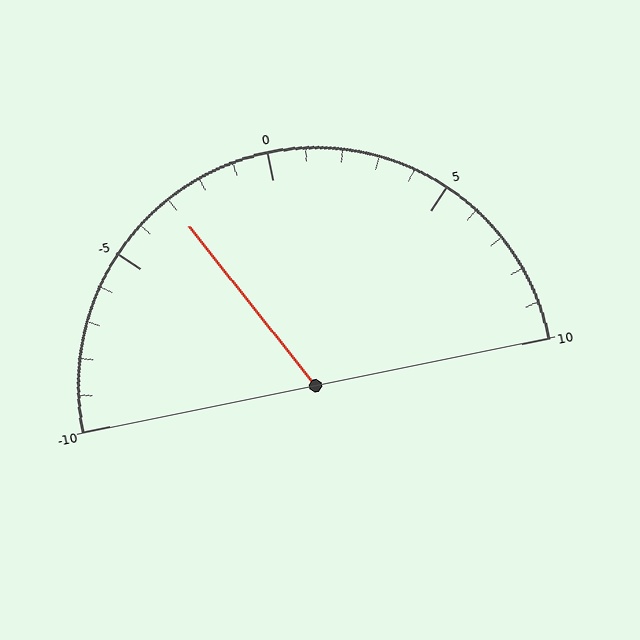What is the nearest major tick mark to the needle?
The nearest major tick mark is -5.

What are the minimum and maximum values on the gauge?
The gauge ranges from -10 to 10.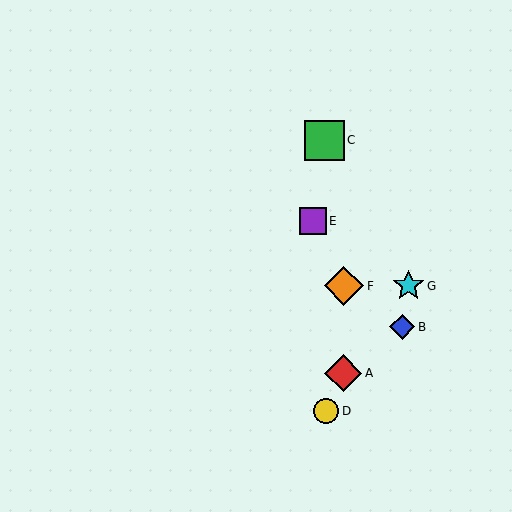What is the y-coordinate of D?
Object D is at y≈411.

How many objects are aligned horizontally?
2 objects (F, G) are aligned horizontally.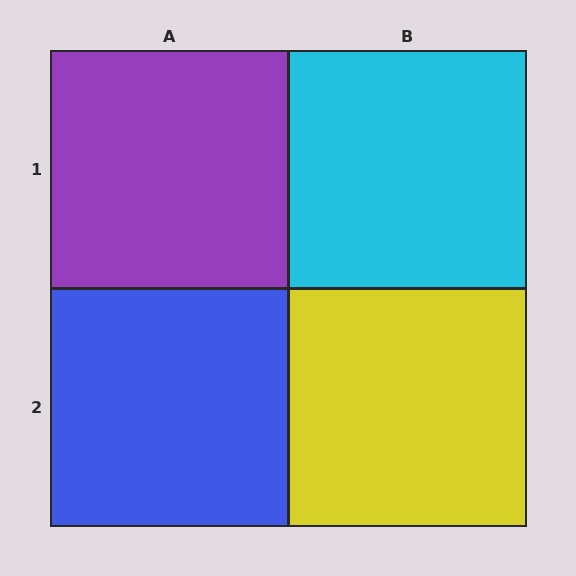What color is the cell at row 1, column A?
Purple.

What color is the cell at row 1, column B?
Cyan.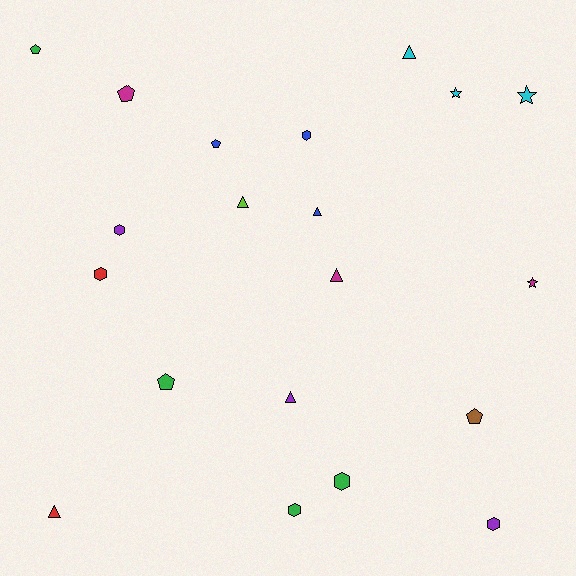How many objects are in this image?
There are 20 objects.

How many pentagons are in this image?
There are 5 pentagons.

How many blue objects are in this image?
There are 3 blue objects.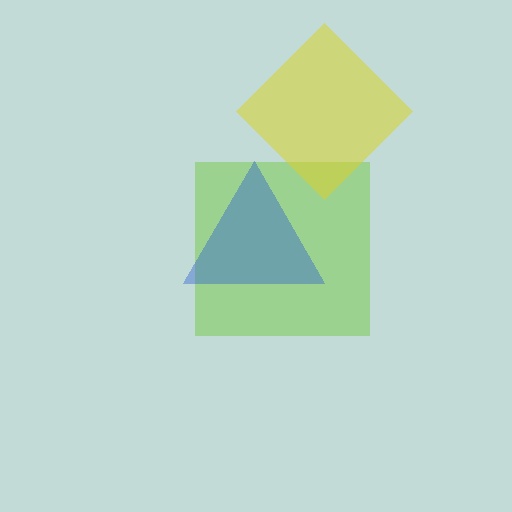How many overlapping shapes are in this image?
There are 3 overlapping shapes in the image.